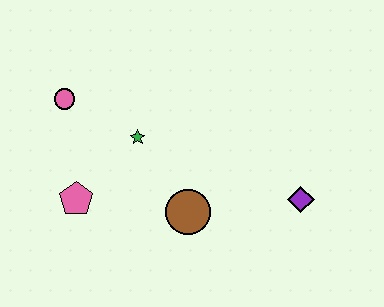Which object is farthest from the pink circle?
The purple diamond is farthest from the pink circle.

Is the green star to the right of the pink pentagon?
Yes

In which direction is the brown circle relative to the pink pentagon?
The brown circle is to the right of the pink pentagon.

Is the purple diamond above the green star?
No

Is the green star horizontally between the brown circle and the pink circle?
Yes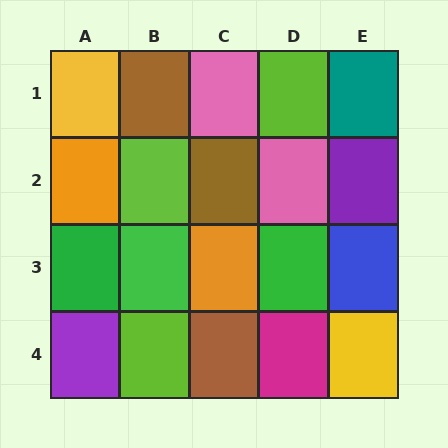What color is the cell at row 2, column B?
Lime.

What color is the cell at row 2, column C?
Brown.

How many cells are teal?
1 cell is teal.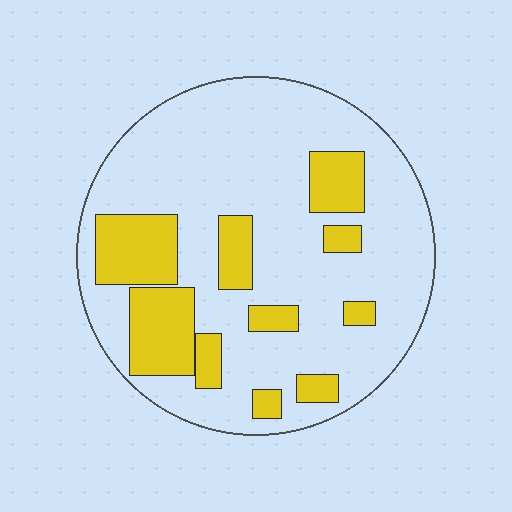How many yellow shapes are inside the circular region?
10.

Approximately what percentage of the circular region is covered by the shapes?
Approximately 25%.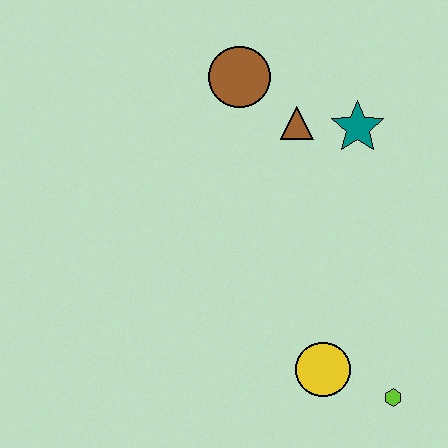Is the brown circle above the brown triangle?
Yes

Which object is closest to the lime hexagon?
The yellow circle is closest to the lime hexagon.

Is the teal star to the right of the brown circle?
Yes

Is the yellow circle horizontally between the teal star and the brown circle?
Yes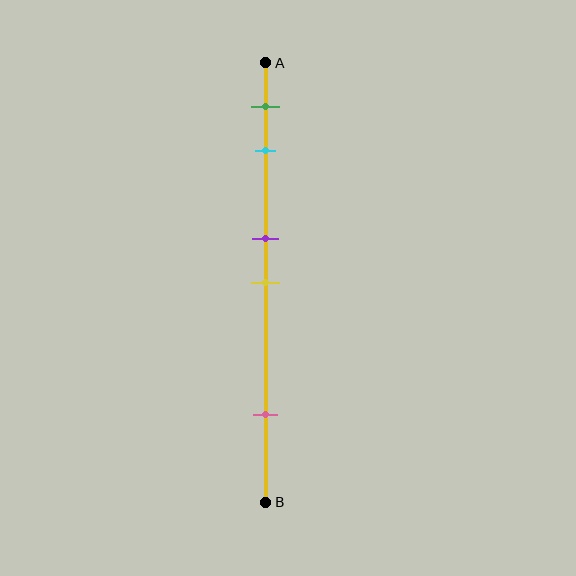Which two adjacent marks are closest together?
The purple and yellow marks are the closest adjacent pair.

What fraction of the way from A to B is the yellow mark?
The yellow mark is approximately 50% (0.5) of the way from A to B.